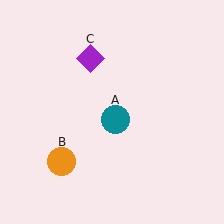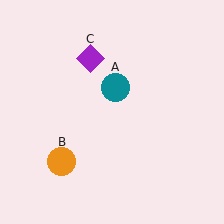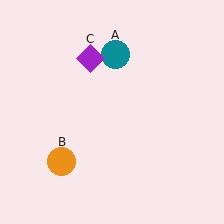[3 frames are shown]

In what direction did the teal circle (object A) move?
The teal circle (object A) moved up.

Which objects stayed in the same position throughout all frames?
Orange circle (object B) and purple diamond (object C) remained stationary.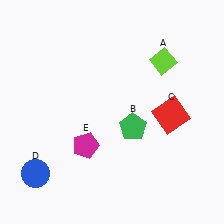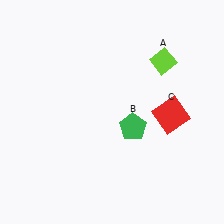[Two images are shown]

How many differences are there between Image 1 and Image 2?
There are 2 differences between the two images.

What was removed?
The magenta pentagon (E), the blue circle (D) were removed in Image 2.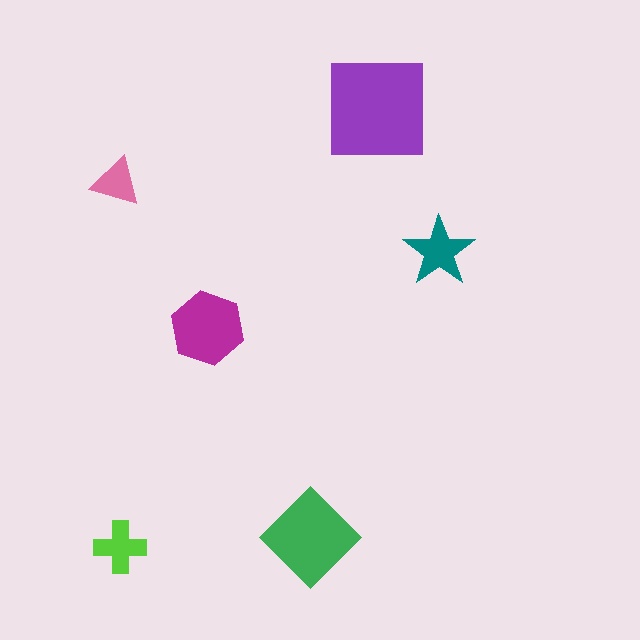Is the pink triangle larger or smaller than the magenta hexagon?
Smaller.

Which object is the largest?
The purple square.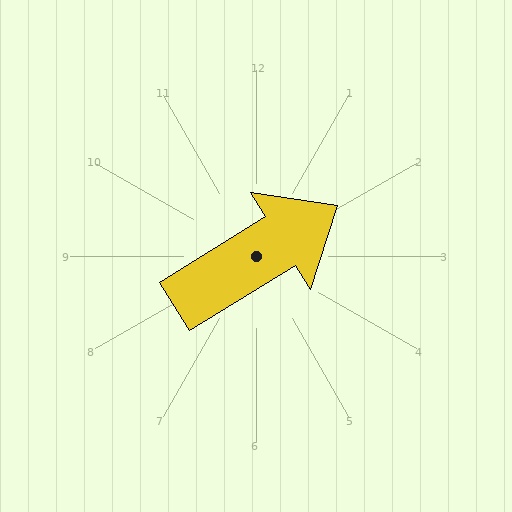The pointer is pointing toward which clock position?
Roughly 2 o'clock.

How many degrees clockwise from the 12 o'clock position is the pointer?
Approximately 58 degrees.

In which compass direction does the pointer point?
Northeast.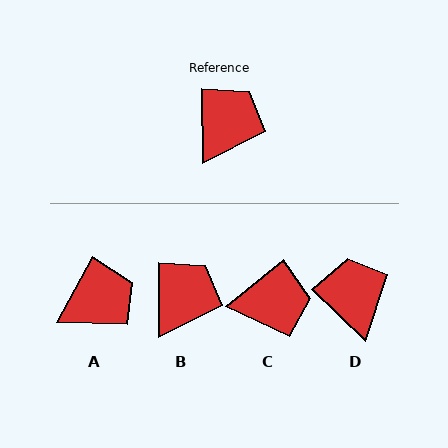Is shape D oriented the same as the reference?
No, it is off by about 45 degrees.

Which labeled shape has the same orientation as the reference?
B.